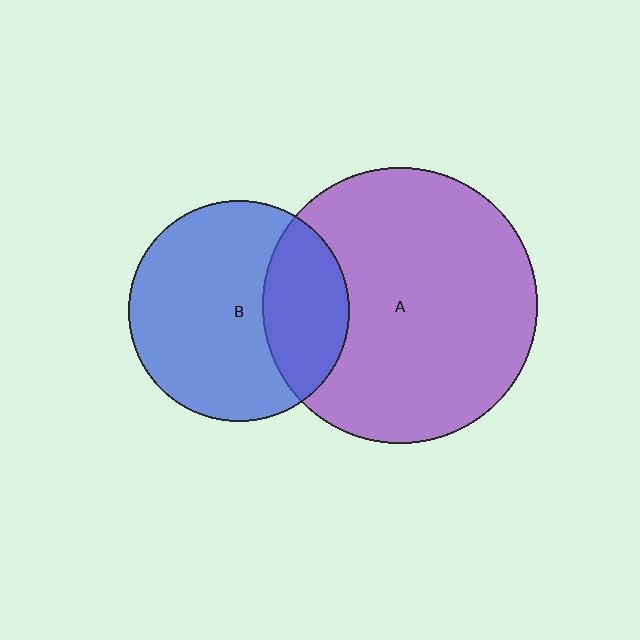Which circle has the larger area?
Circle A (purple).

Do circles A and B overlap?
Yes.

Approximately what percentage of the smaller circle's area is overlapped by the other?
Approximately 30%.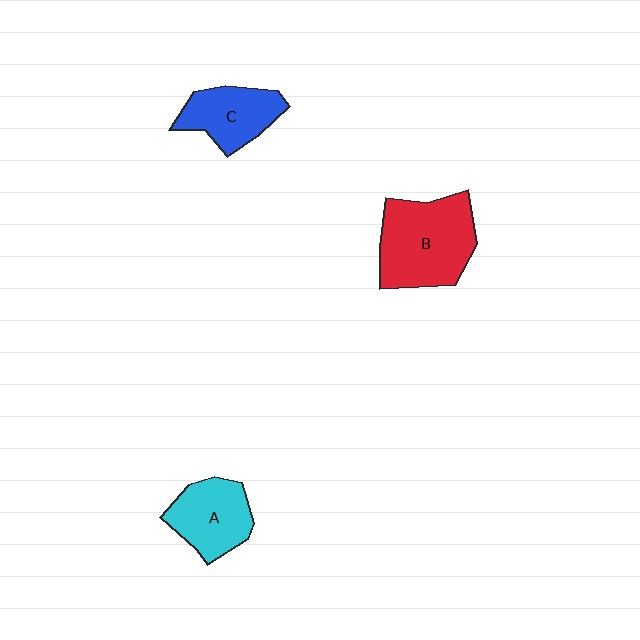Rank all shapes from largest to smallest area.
From largest to smallest: B (red), A (cyan), C (blue).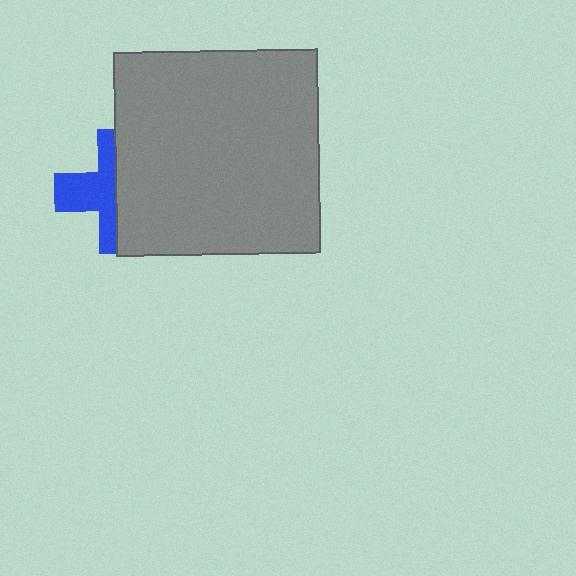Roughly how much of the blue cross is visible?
About half of it is visible (roughly 48%).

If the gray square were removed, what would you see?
You would see the complete blue cross.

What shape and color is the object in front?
The object in front is a gray square.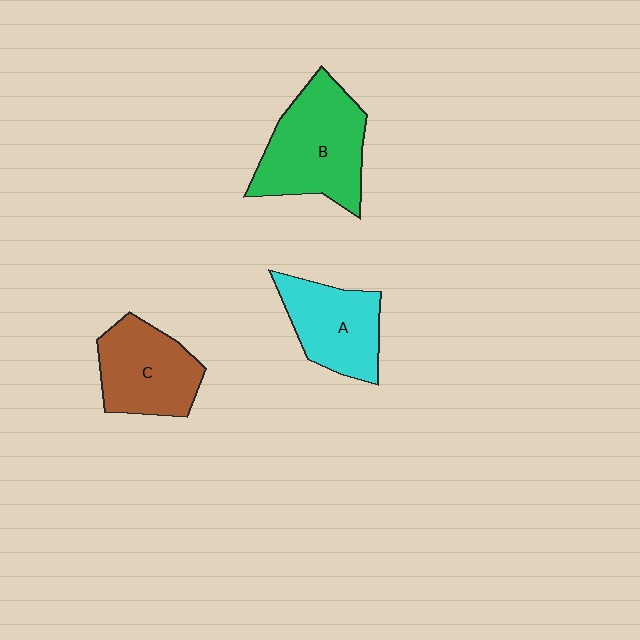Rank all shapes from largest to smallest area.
From largest to smallest: B (green), C (brown), A (cyan).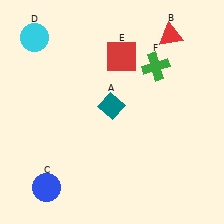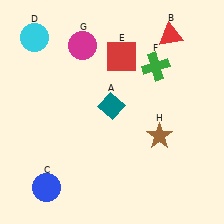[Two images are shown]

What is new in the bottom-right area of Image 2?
A brown star (H) was added in the bottom-right area of Image 2.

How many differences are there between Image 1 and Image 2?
There are 2 differences between the two images.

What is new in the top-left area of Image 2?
A magenta circle (G) was added in the top-left area of Image 2.